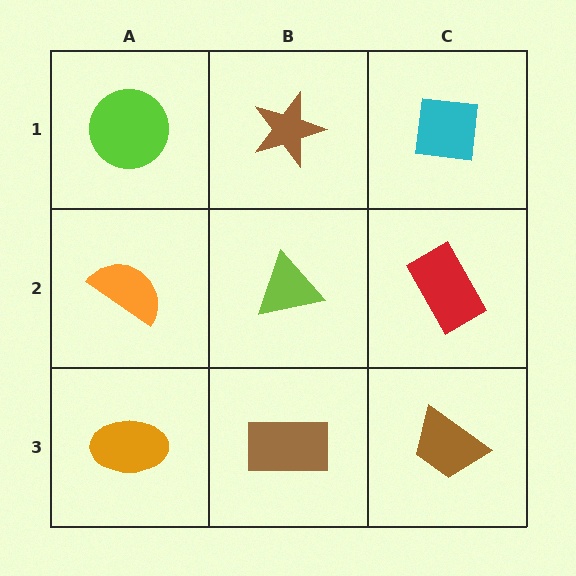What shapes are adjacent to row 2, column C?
A cyan square (row 1, column C), a brown trapezoid (row 3, column C), a lime triangle (row 2, column B).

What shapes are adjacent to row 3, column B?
A lime triangle (row 2, column B), an orange ellipse (row 3, column A), a brown trapezoid (row 3, column C).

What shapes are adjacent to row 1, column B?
A lime triangle (row 2, column B), a lime circle (row 1, column A), a cyan square (row 1, column C).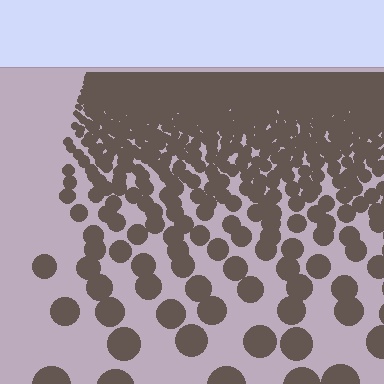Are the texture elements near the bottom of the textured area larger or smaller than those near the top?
Larger. Near the bottom, elements are closer to the viewer and appear at a bigger on-screen size.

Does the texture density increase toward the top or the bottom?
Density increases toward the top.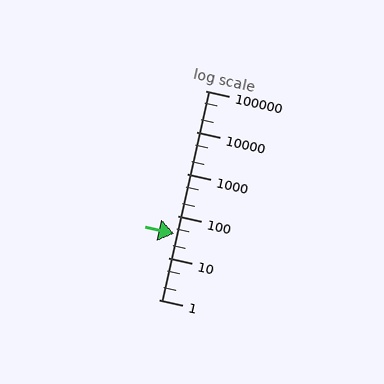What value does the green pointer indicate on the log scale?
The pointer indicates approximately 38.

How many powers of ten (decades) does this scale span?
The scale spans 5 decades, from 1 to 100000.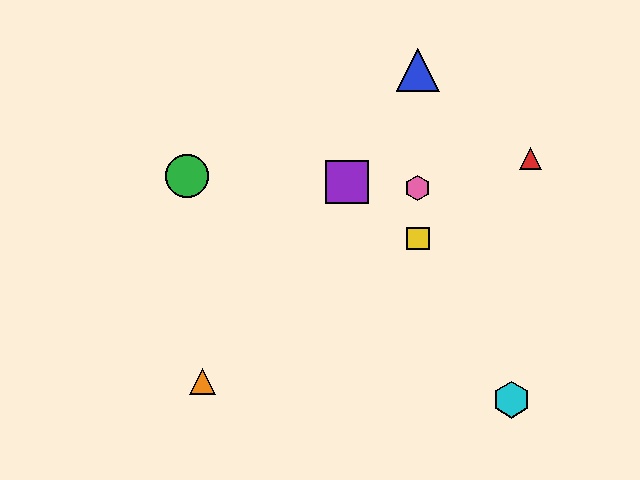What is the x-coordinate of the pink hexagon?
The pink hexagon is at x≈418.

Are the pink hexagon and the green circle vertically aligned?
No, the pink hexagon is at x≈418 and the green circle is at x≈187.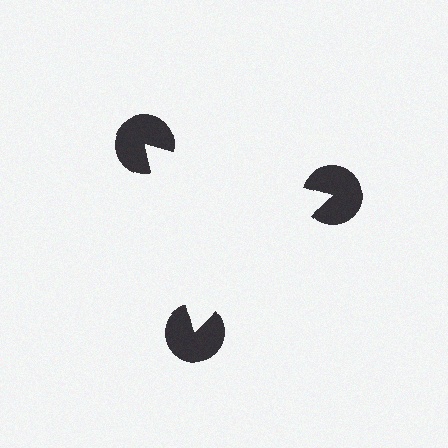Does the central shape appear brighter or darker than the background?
It typically appears slightly brighter than the background, even though no actual brightness change is drawn.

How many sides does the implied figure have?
3 sides.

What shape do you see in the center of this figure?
An illusory triangle — its edges are inferred from the aligned wedge cuts in the pac-man discs, not physically drawn.